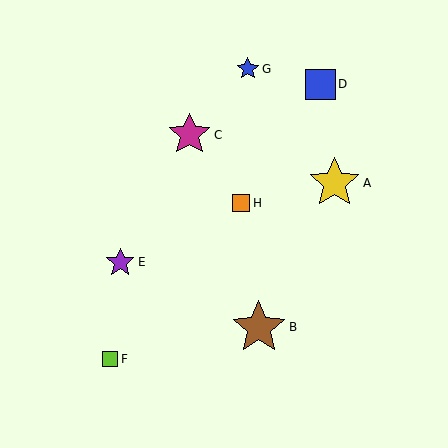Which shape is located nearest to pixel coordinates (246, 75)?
The blue star (labeled G) at (248, 69) is nearest to that location.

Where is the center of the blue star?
The center of the blue star is at (248, 69).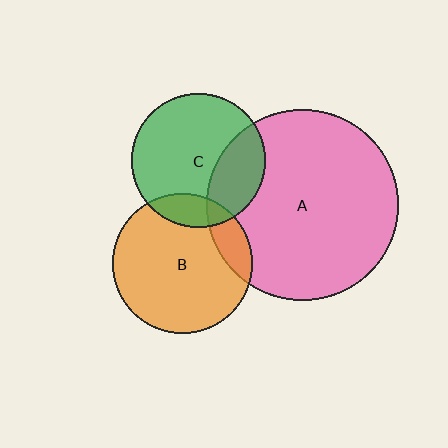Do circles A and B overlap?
Yes.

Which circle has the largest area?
Circle A (pink).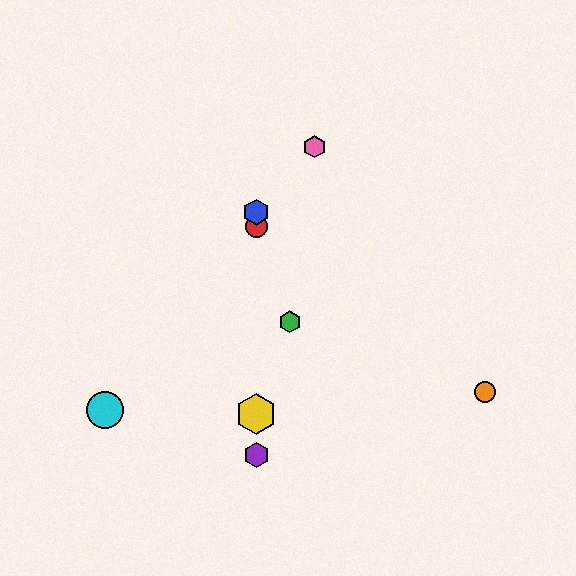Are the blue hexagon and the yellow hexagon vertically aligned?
Yes, both are at x≈256.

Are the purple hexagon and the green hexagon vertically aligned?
No, the purple hexagon is at x≈256 and the green hexagon is at x≈290.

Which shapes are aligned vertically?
The red circle, the blue hexagon, the yellow hexagon, the purple hexagon are aligned vertically.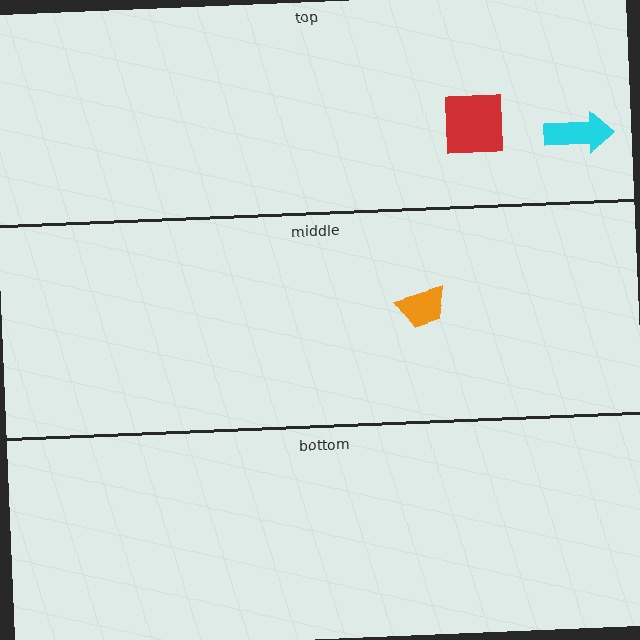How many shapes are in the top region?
2.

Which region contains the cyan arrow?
The top region.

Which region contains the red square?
The top region.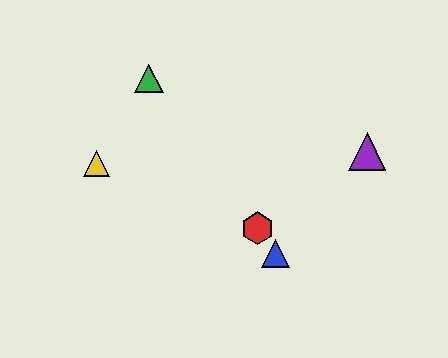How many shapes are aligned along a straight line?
3 shapes (the red hexagon, the blue triangle, the green triangle) are aligned along a straight line.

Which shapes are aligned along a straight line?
The red hexagon, the blue triangle, the green triangle are aligned along a straight line.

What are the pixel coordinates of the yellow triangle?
The yellow triangle is at (96, 163).